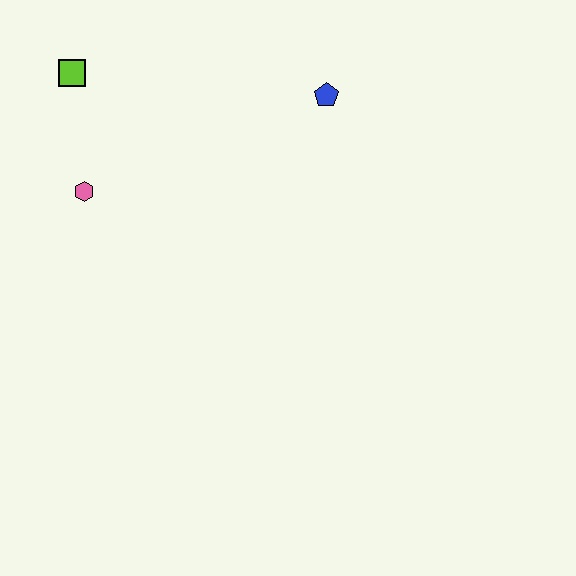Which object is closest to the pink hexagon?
The lime square is closest to the pink hexagon.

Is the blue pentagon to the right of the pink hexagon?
Yes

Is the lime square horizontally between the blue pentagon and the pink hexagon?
No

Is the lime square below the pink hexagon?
No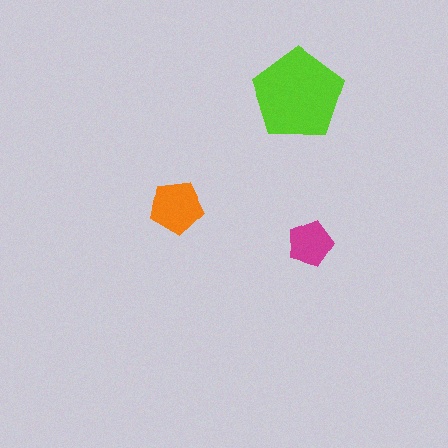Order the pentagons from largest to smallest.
the lime one, the orange one, the magenta one.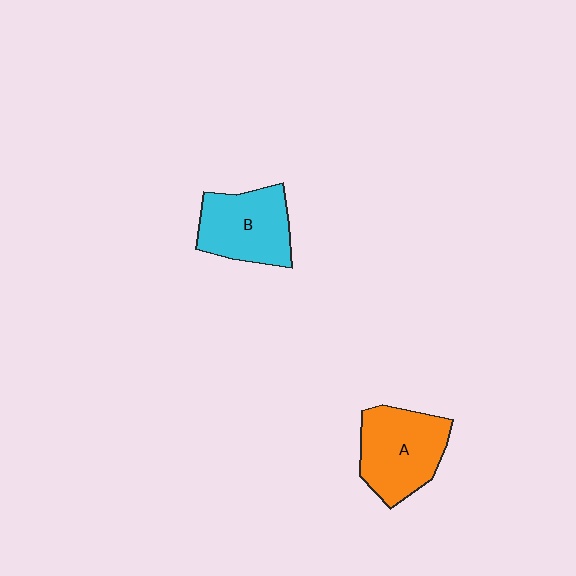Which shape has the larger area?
Shape A (orange).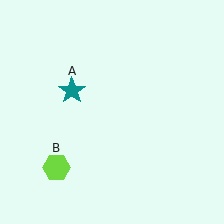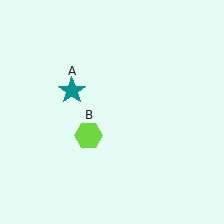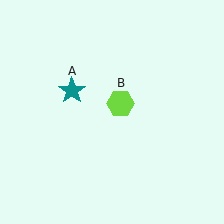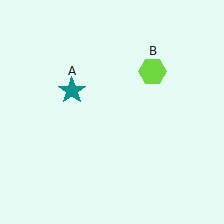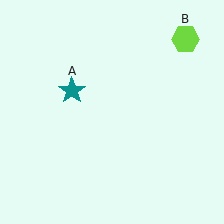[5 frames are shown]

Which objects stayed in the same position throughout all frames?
Teal star (object A) remained stationary.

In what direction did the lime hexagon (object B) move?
The lime hexagon (object B) moved up and to the right.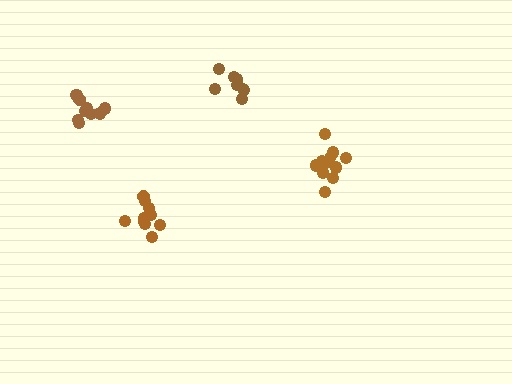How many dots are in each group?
Group 1: 11 dots, Group 2: 10 dots, Group 3: 8 dots, Group 4: 9 dots (38 total).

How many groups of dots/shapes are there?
There are 4 groups.